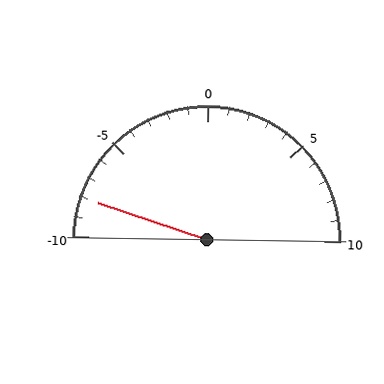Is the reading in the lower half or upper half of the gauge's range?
The reading is in the lower half of the range (-10 to 10).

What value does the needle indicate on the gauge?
The needle indicates approximately -8.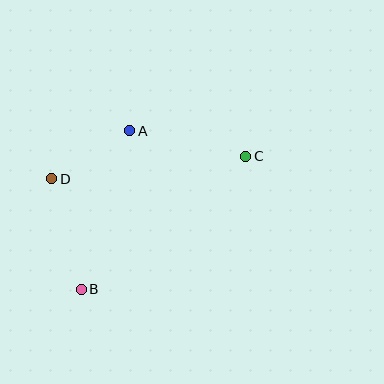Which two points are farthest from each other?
Points B and C are farthest from each other.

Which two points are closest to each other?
Points A and D are closest to each other.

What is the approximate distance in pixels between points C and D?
The distance between C and D is approximately 195 pixels.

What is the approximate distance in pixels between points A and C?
The distance between A and C is approximately 119 pixels.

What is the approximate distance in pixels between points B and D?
The distance between B and D is approximately 114 pixels.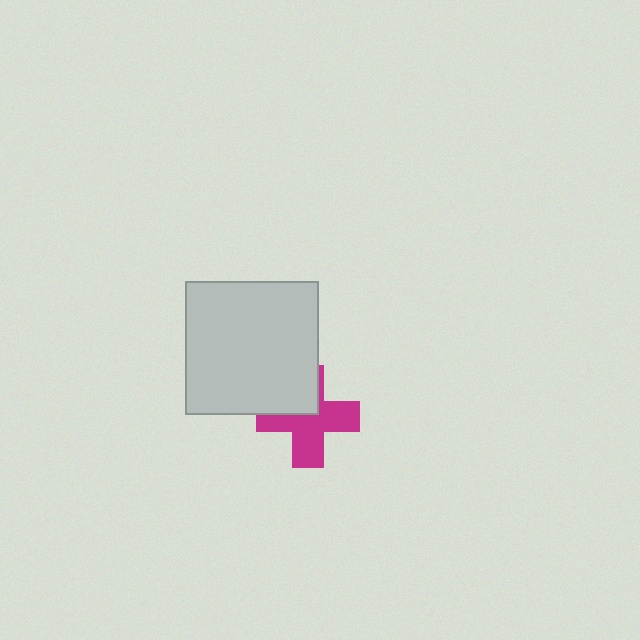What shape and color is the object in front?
The object in front is a light gray square.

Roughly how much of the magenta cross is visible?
About half of it is visible (roughly 65%).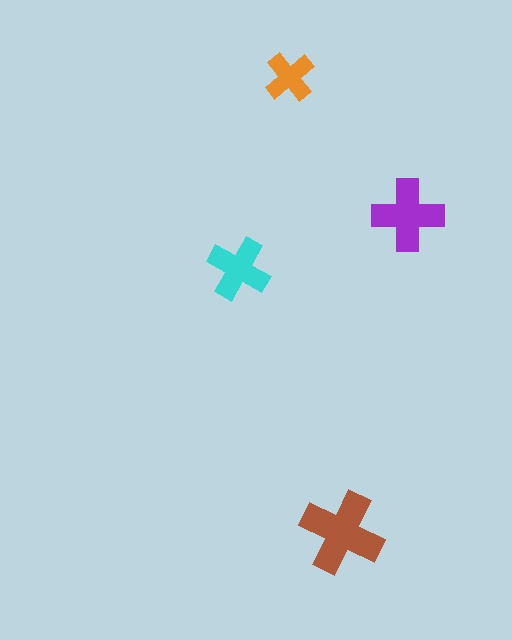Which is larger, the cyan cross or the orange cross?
The cyan one.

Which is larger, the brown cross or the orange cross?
The brown one.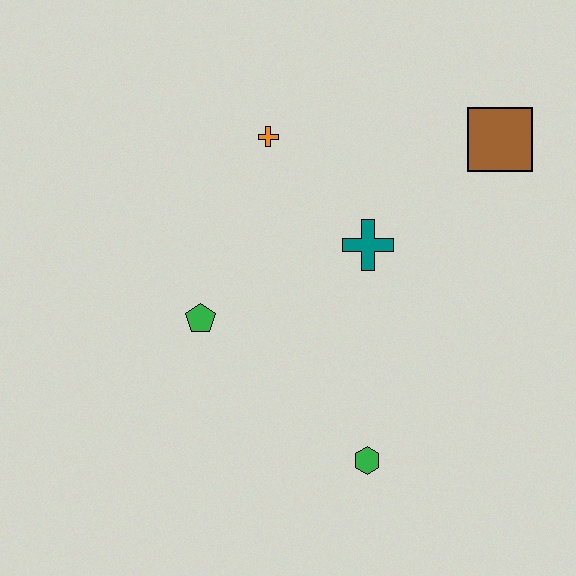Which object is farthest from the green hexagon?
The brown square is farthest from the green hexagon.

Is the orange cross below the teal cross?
No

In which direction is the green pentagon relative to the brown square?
The green pentagon is to the left of the brown square.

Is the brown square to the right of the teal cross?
Yes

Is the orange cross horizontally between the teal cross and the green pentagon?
Yes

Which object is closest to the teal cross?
The orange cross is closest to the teal cross.